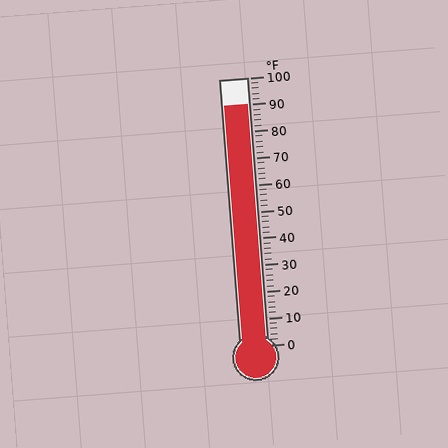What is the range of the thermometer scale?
The thermometer scale ranges from 0°F to 100°F.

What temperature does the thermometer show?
The thermometer shows approximately 90°F.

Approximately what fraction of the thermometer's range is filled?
The thermometer is filled to approximately 90% of its range.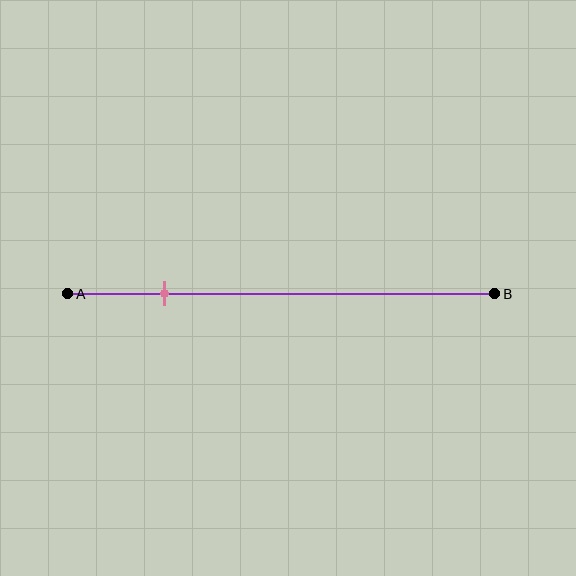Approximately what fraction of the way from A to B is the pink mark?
The pink mark is approximately 25% of the way from A to B.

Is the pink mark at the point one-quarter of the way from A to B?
Yes, the mark is approximately at the one-quarter point.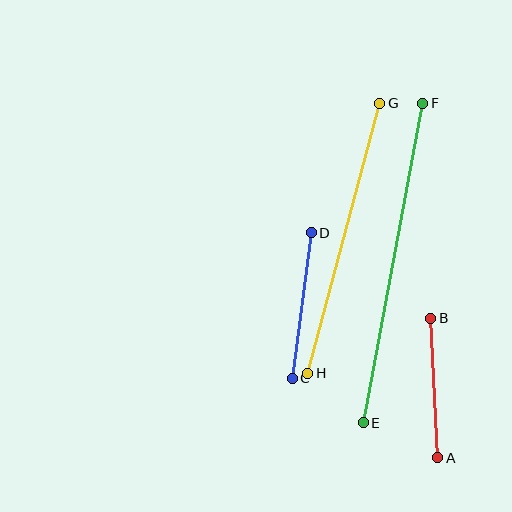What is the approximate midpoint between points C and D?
The midpoint is at approximately (302, 306) pixels.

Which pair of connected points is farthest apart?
Points E and F are farthest apart.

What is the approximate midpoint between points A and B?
The midpoint is at approximately (434, 388) pixels.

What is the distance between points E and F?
The distance is approximately 325 pixels.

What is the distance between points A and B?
The distance is approximately 140 pixels.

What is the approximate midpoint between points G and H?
The midpoint is at approximately (344, 238) pixels.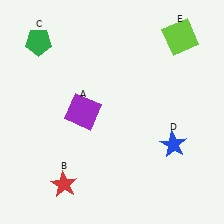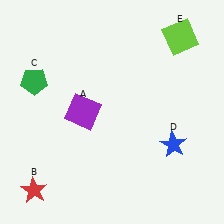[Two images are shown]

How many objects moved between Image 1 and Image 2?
2 objects moved between the two images.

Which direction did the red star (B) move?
The red star (B) moved left.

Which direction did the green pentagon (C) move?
The green pentagon (C) moved down.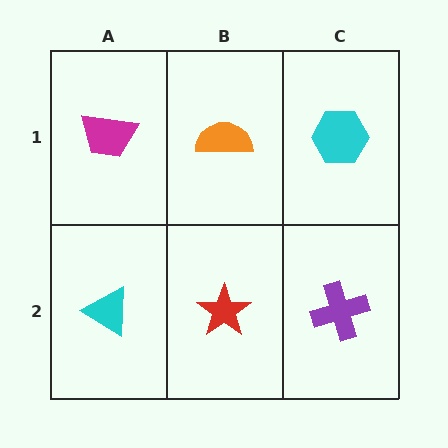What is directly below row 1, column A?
A cyan triangle.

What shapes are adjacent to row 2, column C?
A cyan hexagon (row 1, column C), a red star (row 2, column B).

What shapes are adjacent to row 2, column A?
A magenta trapezoid (row 1, column A), a red star (row 2, column B).